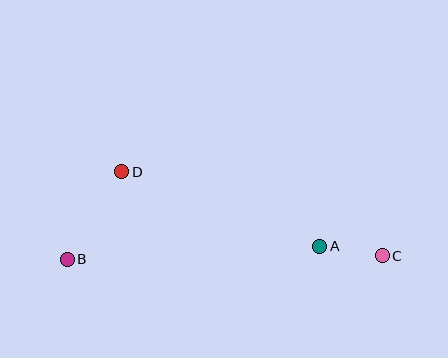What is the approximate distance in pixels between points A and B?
The distance between A and B is approximately 253 pixels.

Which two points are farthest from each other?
Points B and C are farthest from each other.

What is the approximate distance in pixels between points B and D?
The distance between B and D is approximately 103 pixels.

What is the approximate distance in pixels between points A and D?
The distance between A and D is approximately 211 pixels.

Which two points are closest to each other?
Points A and C are closest to each other.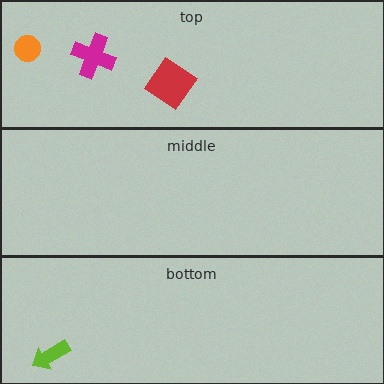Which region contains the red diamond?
The top region.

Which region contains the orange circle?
The top region.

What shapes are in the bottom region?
The lime arrow.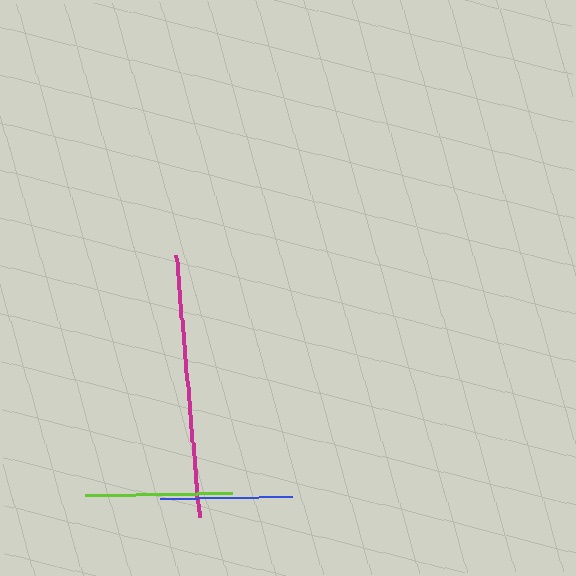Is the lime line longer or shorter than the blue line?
The lime line is longer than the blue line.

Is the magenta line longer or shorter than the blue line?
The magenta line is longer than the blue line.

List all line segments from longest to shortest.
From longest to shortest: magenta, lime, blue.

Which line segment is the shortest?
The blue line is the shortest at approximately 132 pixels.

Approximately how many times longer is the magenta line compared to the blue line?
The magenta line is approximately 2.0 times the length of the blue line.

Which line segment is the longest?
The magenta line is the longest at approximately 264 pixels.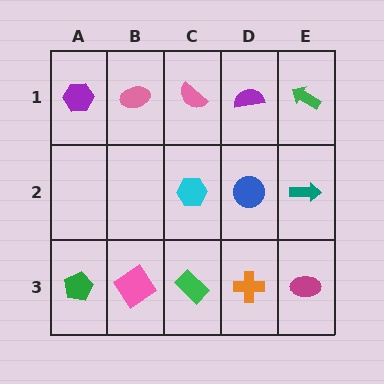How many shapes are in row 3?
5 shapes.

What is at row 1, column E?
A green arrow.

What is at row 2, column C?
A cyan hexagon.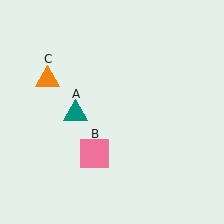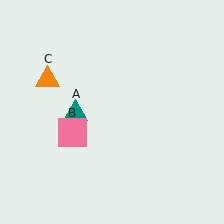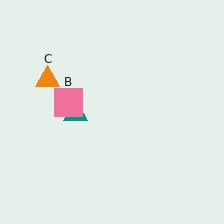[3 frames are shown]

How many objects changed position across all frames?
1 object changed position: pink square (object B).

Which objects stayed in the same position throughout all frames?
Teal triangle (object A) and orange triangle (object C) remained stationary.